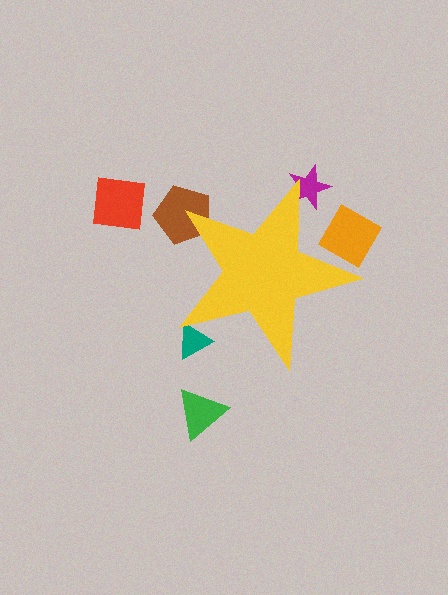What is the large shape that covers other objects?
A yellow star.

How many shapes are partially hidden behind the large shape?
4 shapes are partially hidden.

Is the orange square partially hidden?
Yes, the orange square is partially hidden behind the yellow star.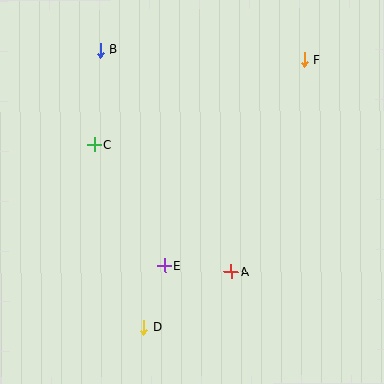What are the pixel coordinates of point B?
Point B is at (100, 50).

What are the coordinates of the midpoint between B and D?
The midpoint between B and D is at (122, 189).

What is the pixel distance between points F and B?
The distance between F and B is 204 pixels.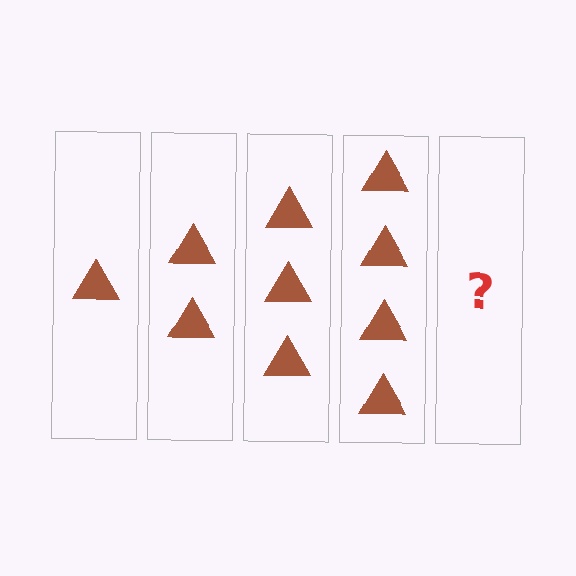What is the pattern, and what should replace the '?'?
The pattern is that each step adds one more triangle. The '?' should be 5 triangles.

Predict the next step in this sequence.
The next step is 5 triangles.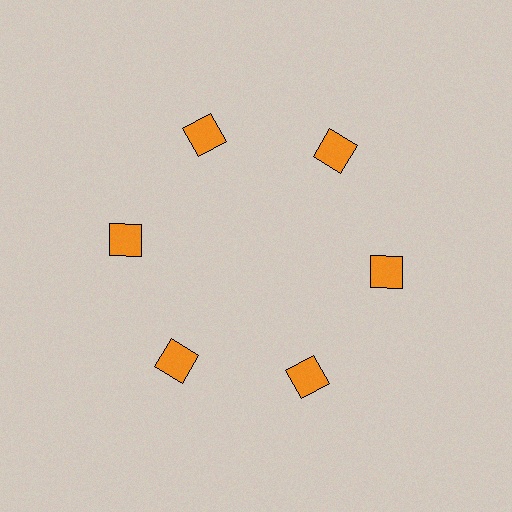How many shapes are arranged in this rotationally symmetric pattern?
There are 6 shapes, arranged in 6 groups of 1.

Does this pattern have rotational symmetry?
Yes, this pattern has 6-fold rotational symmetry. It looks the same after rotating 60 degrees around the center.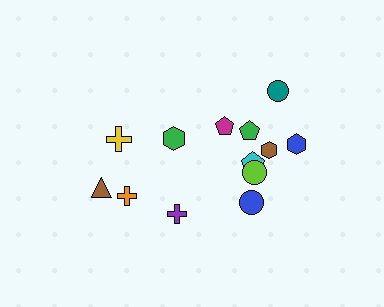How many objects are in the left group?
There are 5 objects.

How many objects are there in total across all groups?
There are 13 objects.